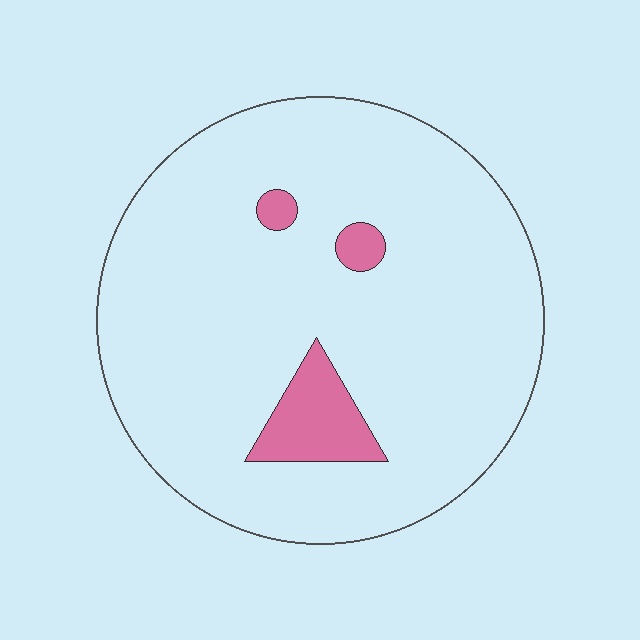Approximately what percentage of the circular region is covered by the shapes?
Approximately 10%.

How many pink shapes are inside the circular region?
3.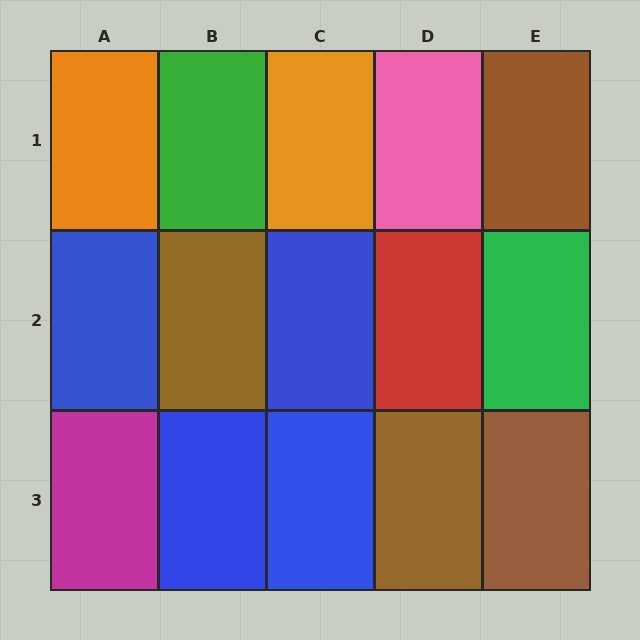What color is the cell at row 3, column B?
Blue.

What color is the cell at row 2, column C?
Blue.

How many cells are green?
2 cells are green.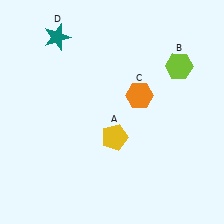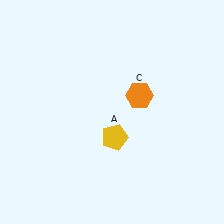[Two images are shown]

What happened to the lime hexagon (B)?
The lime hexagon (B) was removed in Image 2. It was in the top-right area of Image 1.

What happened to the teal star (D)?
The teal star (D) was removed in Image 2. It was in the top-left area of Image 1.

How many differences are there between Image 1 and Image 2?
There are 2 differences between the two images.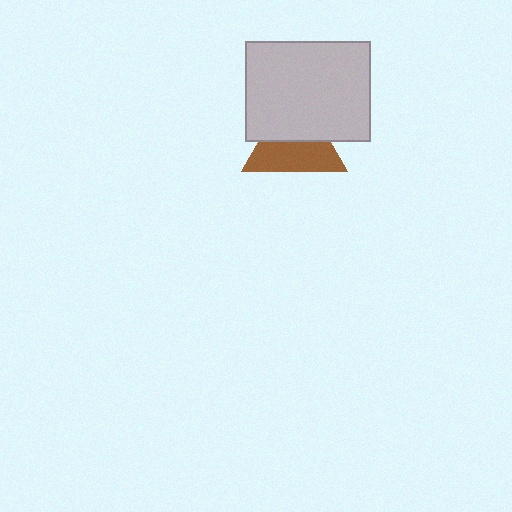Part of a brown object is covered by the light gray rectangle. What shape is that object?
It is a triangle.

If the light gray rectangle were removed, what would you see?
You would see the complete brown triangle.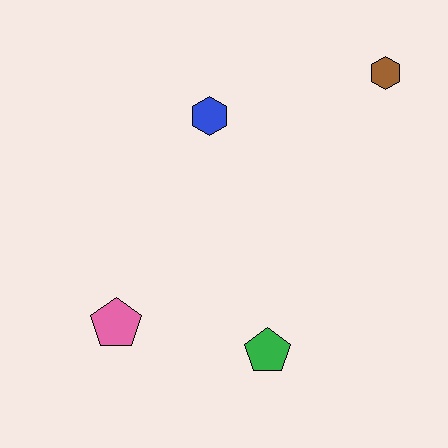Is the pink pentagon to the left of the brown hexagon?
Yes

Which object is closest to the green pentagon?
The pink pentagon is closest to the green pentagon.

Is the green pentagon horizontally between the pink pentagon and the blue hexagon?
No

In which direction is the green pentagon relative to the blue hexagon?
The green pentagon is below the blue hexagon.